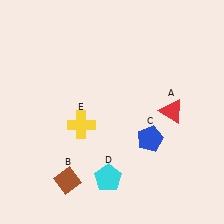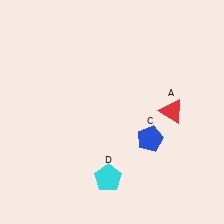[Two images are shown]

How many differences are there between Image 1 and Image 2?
There are 2 differences between the two images.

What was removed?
The yellow cross (E), the brown diamond (B) were removed in Image 2.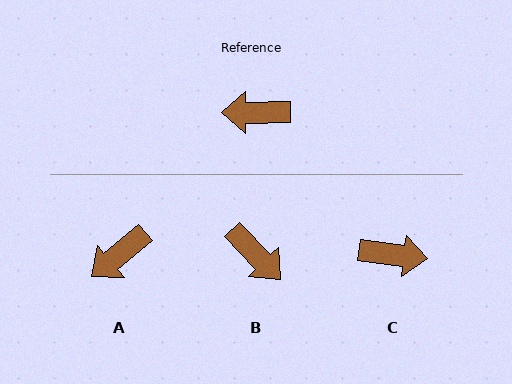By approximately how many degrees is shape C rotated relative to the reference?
Approximately 172 degrees counter-clockwise.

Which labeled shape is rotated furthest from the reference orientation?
C, about 172 degrees away.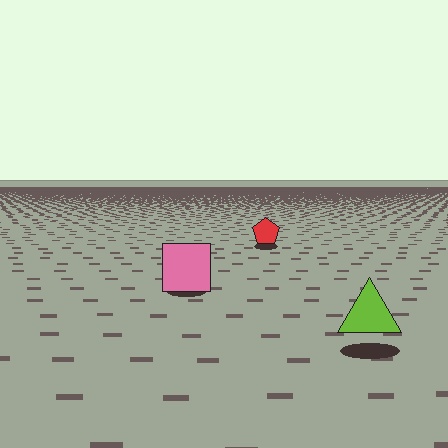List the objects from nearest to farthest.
From nearest to farthest: the lime triangle, the pink square, the red pentagon.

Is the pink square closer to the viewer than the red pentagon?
Yes. The pink square is closer — you can tell from the texture gradient: the ground texture is coarser near it.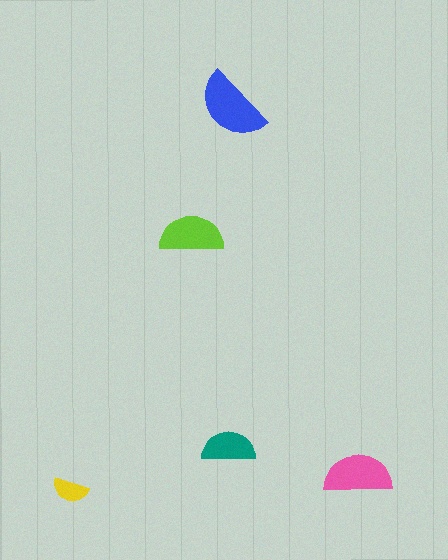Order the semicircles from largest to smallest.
the blue one, the pink one, the lime one, the teal one, the yellow one.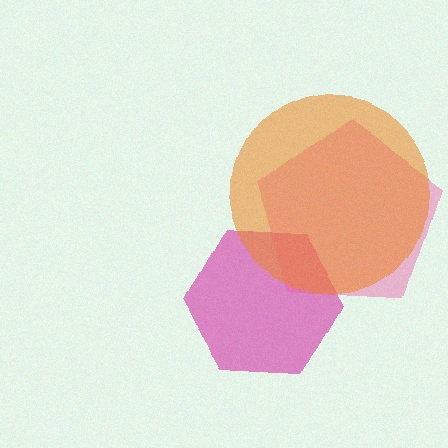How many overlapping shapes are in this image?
There are 3 overlapping shapes in the image.